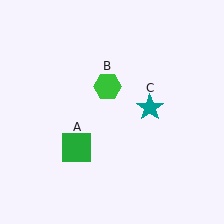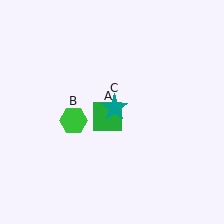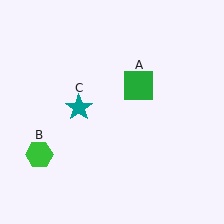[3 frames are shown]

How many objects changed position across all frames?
3 objects changed position: green square (object A), green hexagon (object B), teal star (object C).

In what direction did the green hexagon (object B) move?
The green hexagon (object B) moved down and to the left.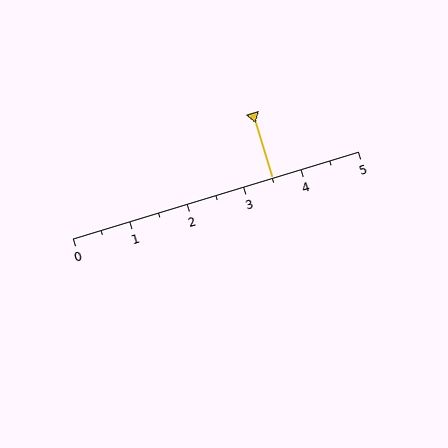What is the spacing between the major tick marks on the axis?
The major ticks are spaced 1 apart.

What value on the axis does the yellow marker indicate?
The marker indicates approximately 3.5.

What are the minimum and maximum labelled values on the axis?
The axis runs from 0 to 5.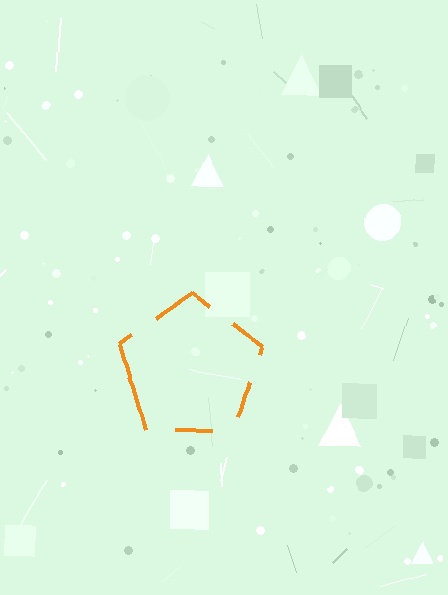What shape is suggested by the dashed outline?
The dashed outline suggests a pentagon.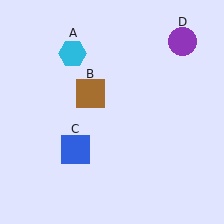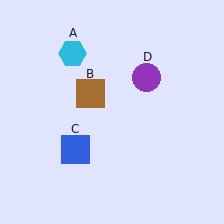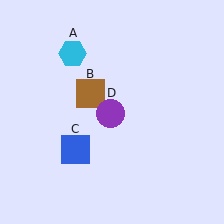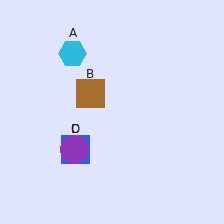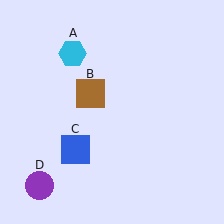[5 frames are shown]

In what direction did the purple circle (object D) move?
The purple circle (object D) moved down and to the left.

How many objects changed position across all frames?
1 object changed position: purple circle (object D).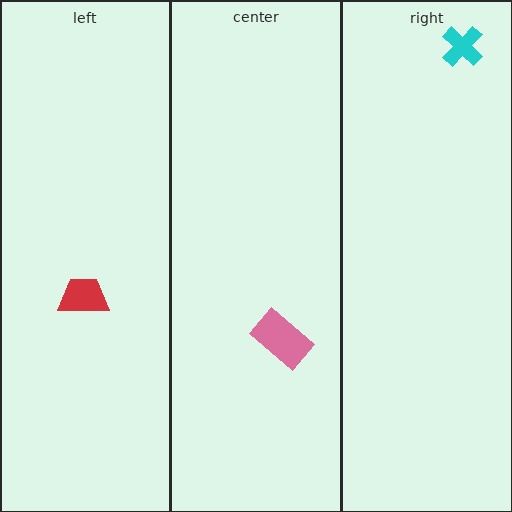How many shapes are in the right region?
1.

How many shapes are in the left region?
1.